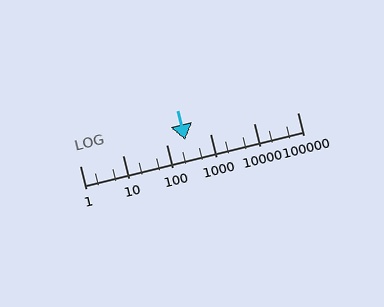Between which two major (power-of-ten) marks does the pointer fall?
The pointer is between 100 and 1000.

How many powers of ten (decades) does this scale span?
The scale spans 5 decades, from 1 to 100000.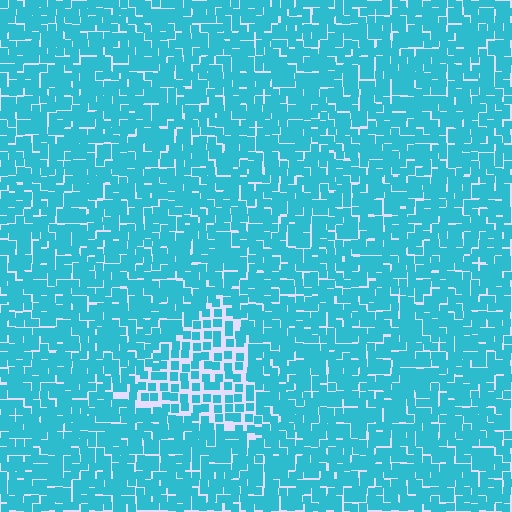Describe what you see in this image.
The image contains small cyan elements arranged at two different densities. A triangle-shaped region is visible where the elements are less densely packed than the surrounding area.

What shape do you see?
I see a triangle.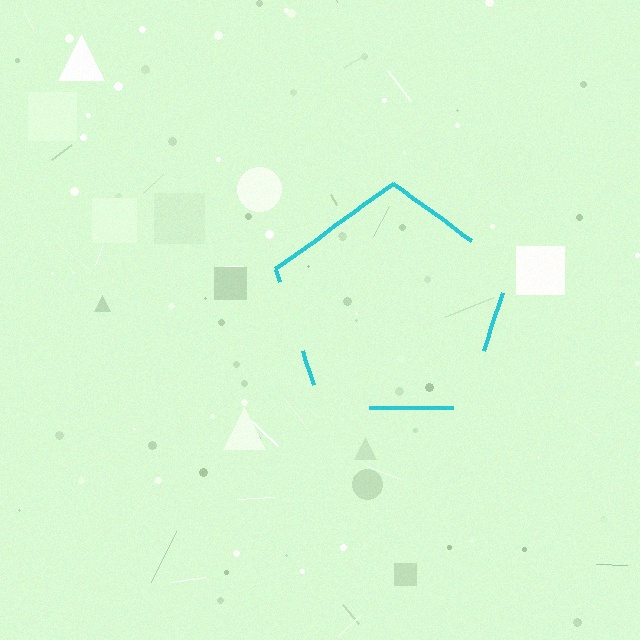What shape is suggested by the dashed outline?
The dashed outline suggests a pentagon.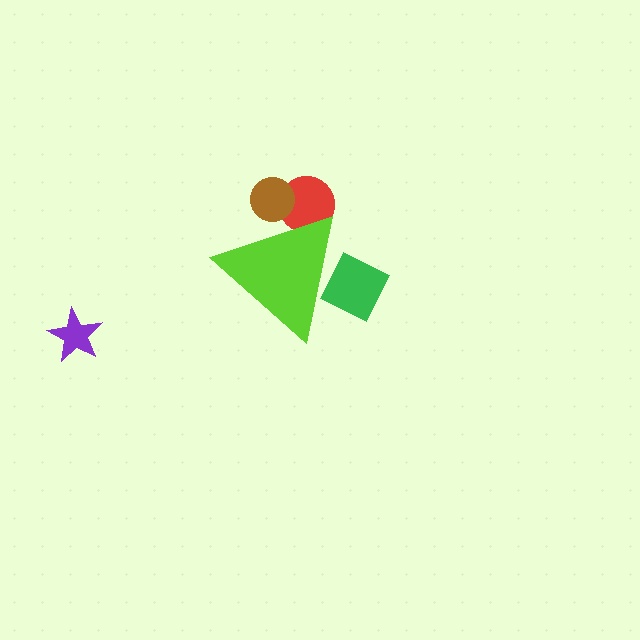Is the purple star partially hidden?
No, the purple star is fully visible.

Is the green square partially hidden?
Yes, the green square is partially hidden behind the lime triangle.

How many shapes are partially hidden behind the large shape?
3 shapes are partially hidden.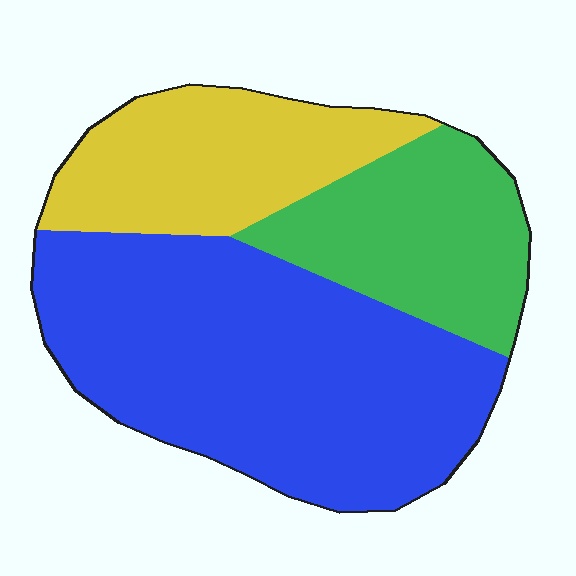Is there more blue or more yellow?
Blue.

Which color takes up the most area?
Blue, at roughly 55%.